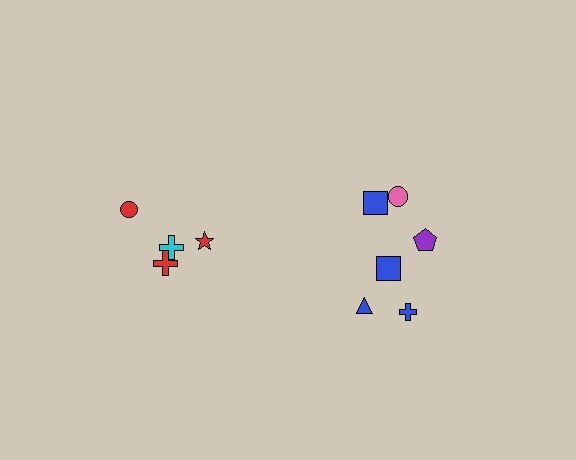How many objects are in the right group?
There are 6 objects.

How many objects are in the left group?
There are 4 objects.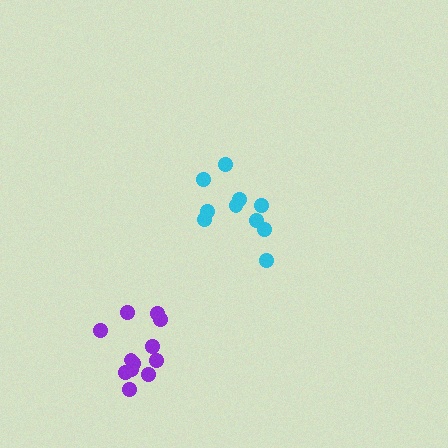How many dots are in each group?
Group 1: 10 dots, Group 2: 12 dots (22 total).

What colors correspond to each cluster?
The clusters are colored: cyan, purple.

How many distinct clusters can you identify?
There are 2 distinct clusters.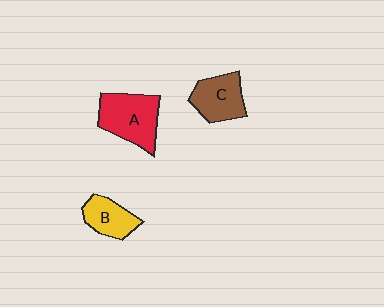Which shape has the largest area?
Shape A (red).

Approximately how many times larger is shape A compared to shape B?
Approximately 1.6 times.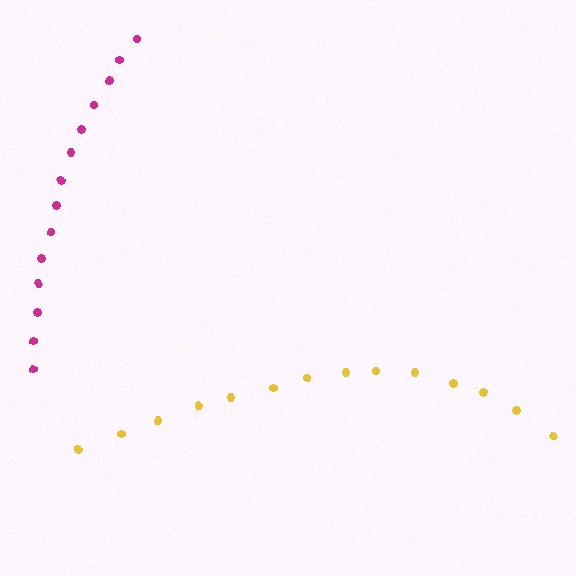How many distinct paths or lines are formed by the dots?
There are 2 distinct paths.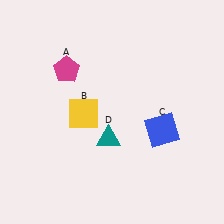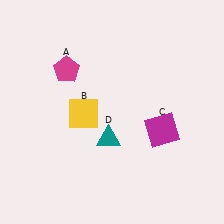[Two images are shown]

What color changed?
The square (C) changed from blue in Image 1 to magenta in Image 2.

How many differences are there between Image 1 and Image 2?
There is 1 difference between the two images.